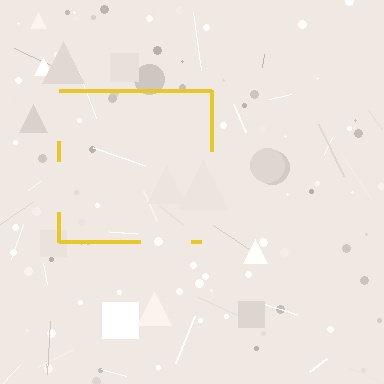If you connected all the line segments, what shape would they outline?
They would outline a square.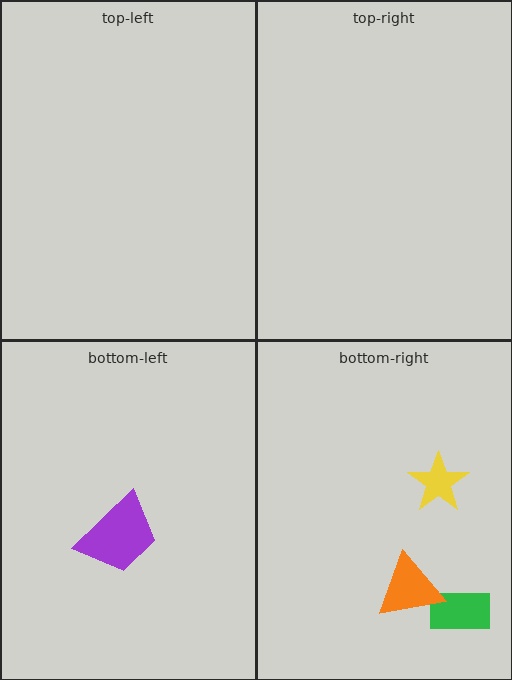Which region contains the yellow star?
The bottom-right region.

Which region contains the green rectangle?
The bottom-right region.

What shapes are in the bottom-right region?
The green rectangle, the yellow star, the orange triangle.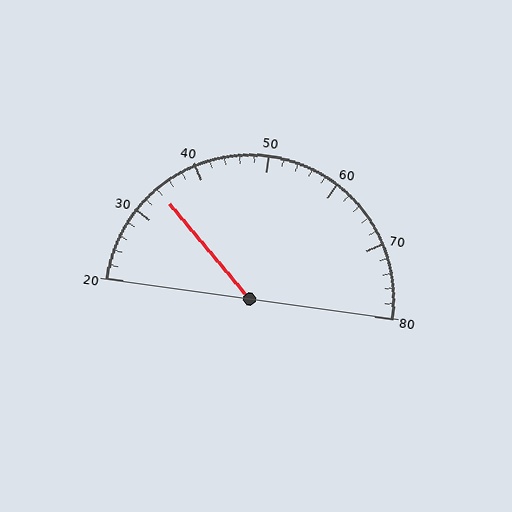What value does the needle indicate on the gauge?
The needle indicates approximately 34.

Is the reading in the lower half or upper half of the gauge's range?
The reading is in the lower half of the range (20 to 80).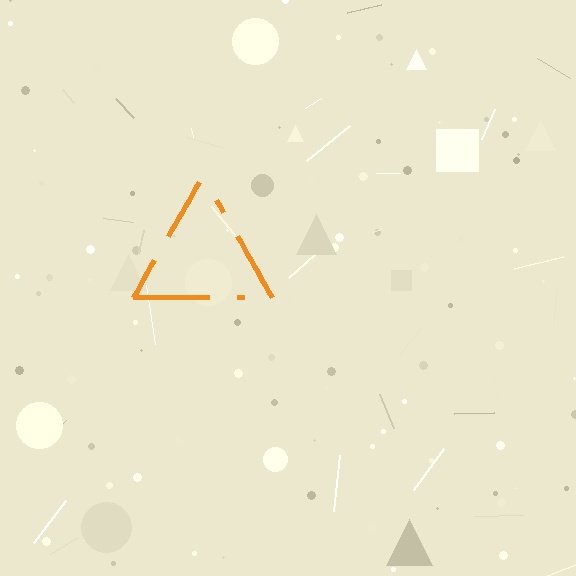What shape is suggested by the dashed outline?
The dashed outline suggests a triangle.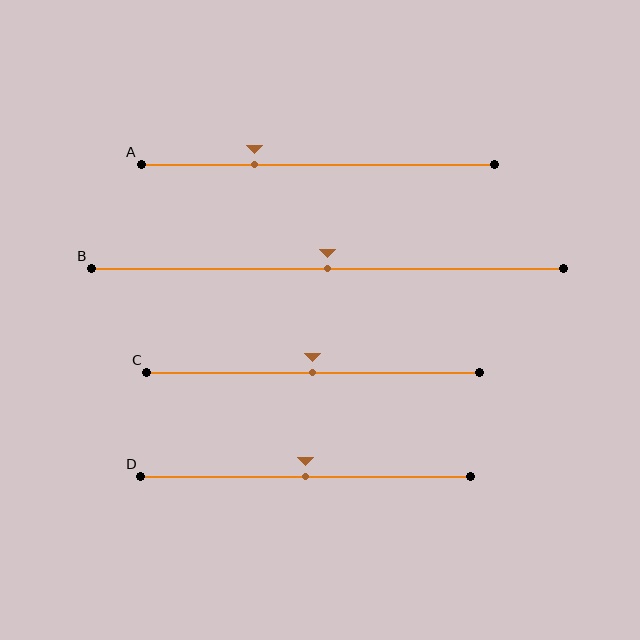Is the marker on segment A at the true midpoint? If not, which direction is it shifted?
No, the marker on segment A is shifted to the left by about 18% of the segment length.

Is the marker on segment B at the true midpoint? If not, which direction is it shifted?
Yes, the marker on segment B is at the true midpoint.